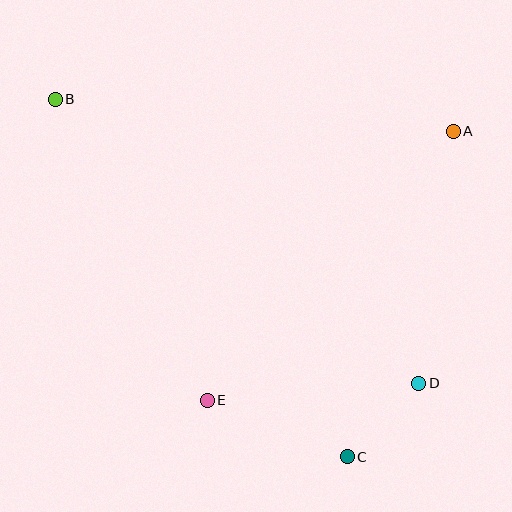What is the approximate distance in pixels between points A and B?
The distance between A and B is approximately 399 pixels.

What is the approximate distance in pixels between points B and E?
The distance between B and E is approximately 337 pixels.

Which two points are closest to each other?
Points C and D are closest to each other.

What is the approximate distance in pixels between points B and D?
The distance between B and D is approximately 462 pixels.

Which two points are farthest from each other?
Points B and C are farthest from each other.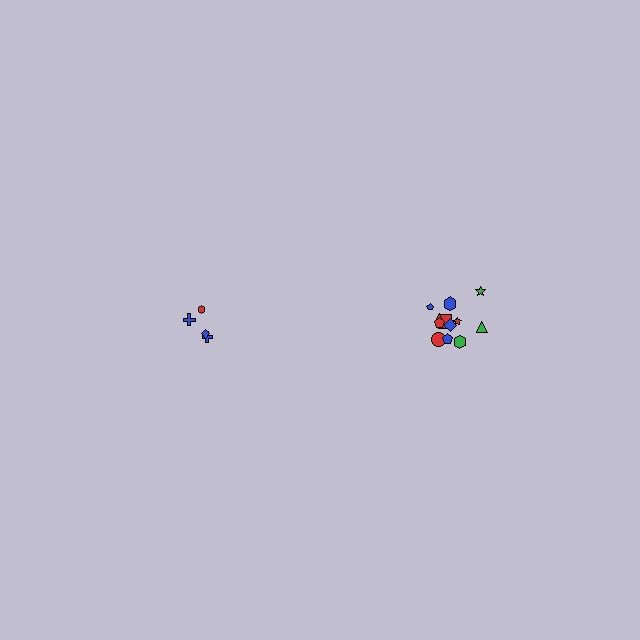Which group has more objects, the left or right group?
The right group.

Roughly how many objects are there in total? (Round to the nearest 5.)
Roughly 15 objects in total.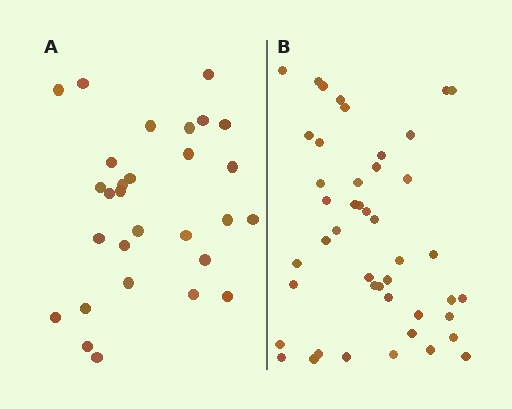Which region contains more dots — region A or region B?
Region B (the right region) has more dots.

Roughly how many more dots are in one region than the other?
Region B has approximately 15 more dots than region A.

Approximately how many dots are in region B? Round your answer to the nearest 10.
About 40 dots. (The exact count is 45, which rounds to 40.)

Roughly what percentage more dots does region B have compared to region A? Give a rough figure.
About 55% more.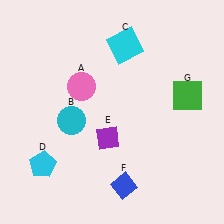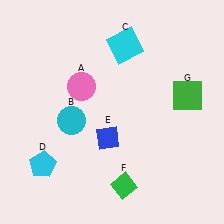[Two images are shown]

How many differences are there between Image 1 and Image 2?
There are 2 differences between the two images.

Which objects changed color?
E changed from purple to blue. F changed from blue to green.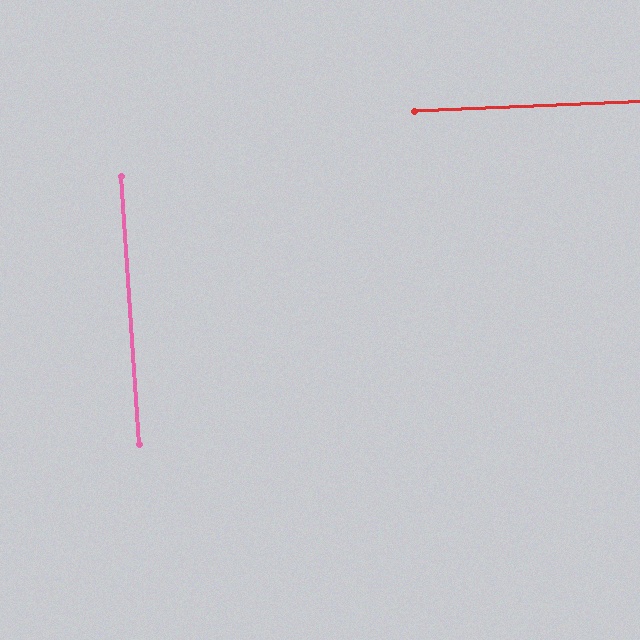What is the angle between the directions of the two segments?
Approximately 89 degrees.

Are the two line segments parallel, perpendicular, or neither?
Perpendicular — they meet at approximately 89°.